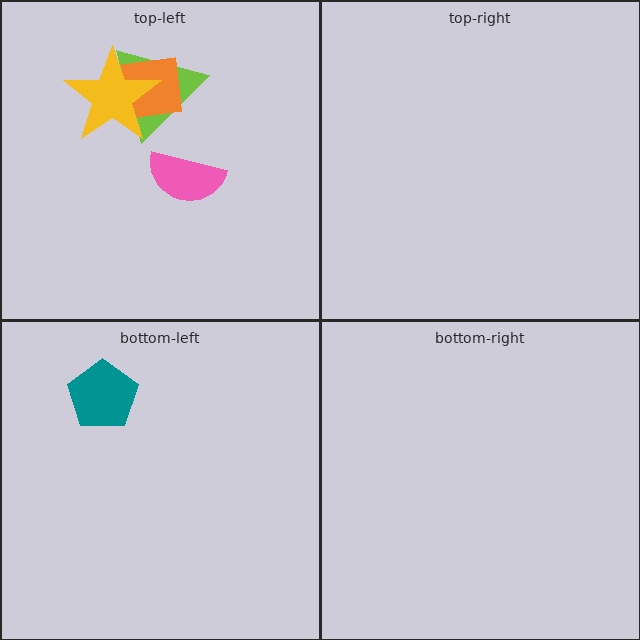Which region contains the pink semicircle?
The top-left region.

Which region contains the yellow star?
The top-left region.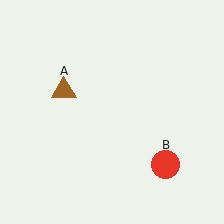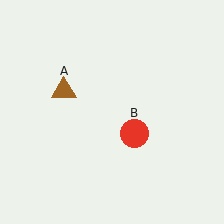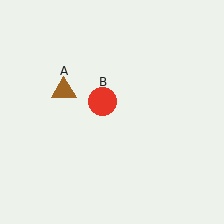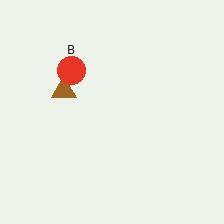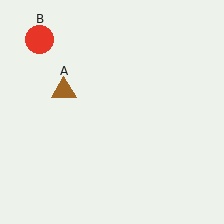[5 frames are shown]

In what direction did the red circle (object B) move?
The red circle (object B) moved up and to the left.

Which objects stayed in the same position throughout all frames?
Brown triangle (object A) remained stationary.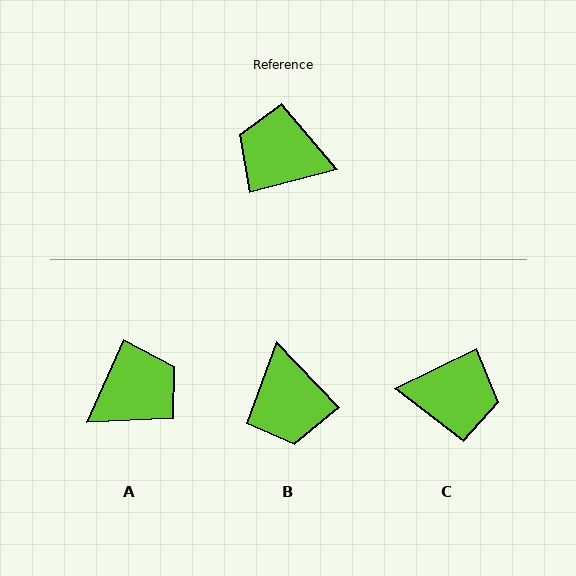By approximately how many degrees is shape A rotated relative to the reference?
Approximately 128 degrees clockwise.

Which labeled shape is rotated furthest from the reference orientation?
C, about 168 degrees away.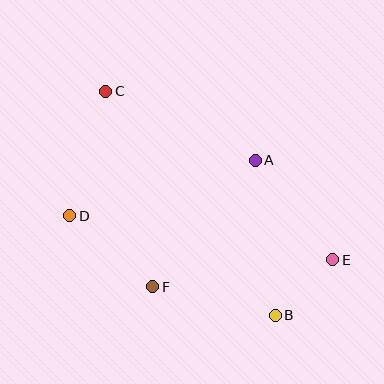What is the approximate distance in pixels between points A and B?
The distance between A and B is approximately 156 pixels.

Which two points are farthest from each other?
Points C and E are farthest from each other.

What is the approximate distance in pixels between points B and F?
The distance between B and F is approximately 126 pixels.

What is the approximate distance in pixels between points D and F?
The distance between D and F is approximately 109 pixels.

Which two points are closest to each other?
Points B and E are closest to each other.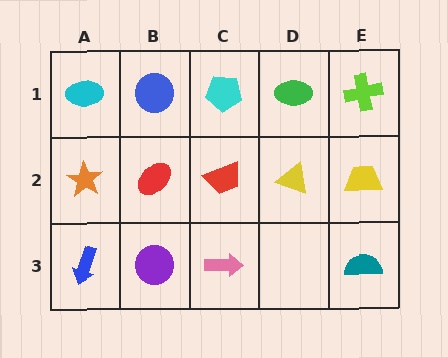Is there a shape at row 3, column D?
No, that cell is empty.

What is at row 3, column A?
A blue arrow.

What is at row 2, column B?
A red ellipse.